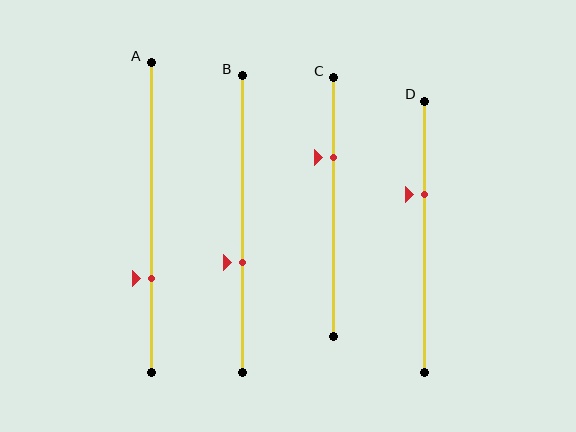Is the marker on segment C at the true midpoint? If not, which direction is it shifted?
No, the marker on segment C is shifted upward by about 19% of the segment length.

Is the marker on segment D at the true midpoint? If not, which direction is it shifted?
No, the marker on segment D is shifted upward by about 15% of the segment length.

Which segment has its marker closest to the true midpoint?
Segment B has its marker closest to the true midpoint.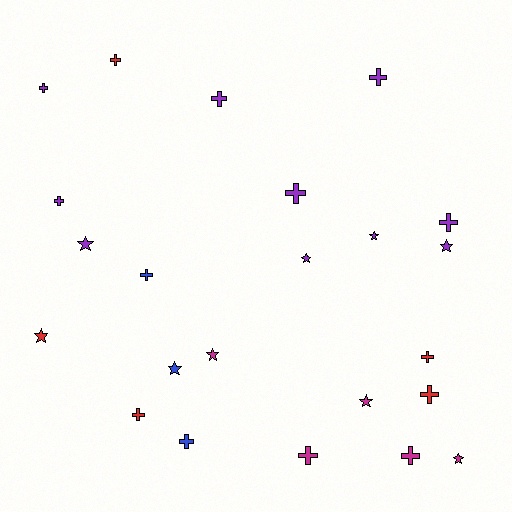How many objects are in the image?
There are 23 objects.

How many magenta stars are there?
There are 3 magenta stars.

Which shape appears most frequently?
Cross, with 14 objects.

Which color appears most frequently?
Purple, with 10 objects.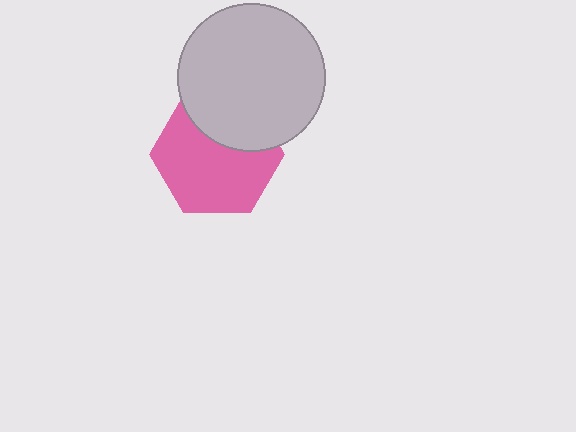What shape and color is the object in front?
The object in front is a light gray circle.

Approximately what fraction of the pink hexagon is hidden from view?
Roughly 32% of the pink hexagon is hidden behind the light gray circle.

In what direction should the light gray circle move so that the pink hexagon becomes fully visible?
The light gray circle should move up. That is the shortest direction to clear the overlap and leave the pink hexagon fully visible.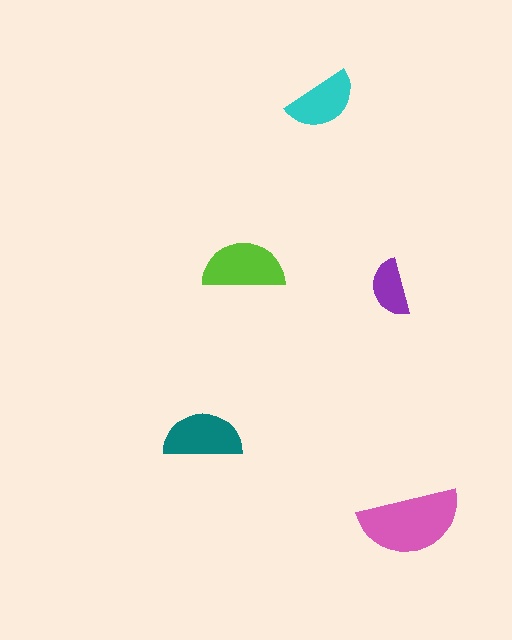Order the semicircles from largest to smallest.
the pink one, the lime one, the teal one, the cyan one, the purple one.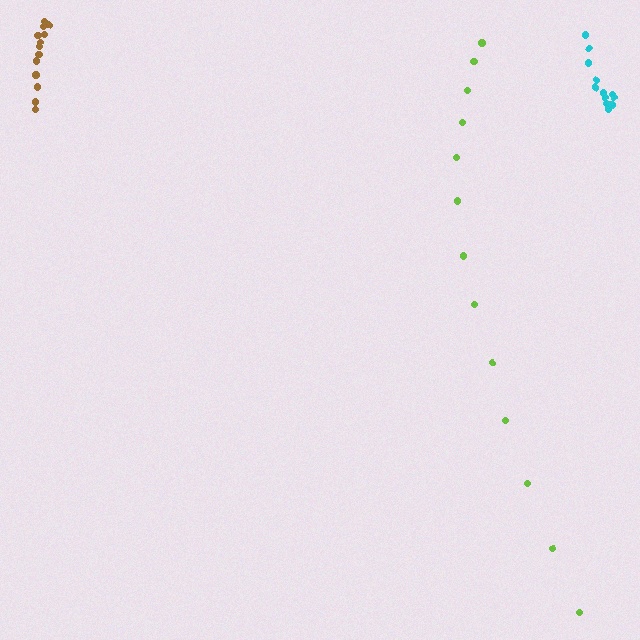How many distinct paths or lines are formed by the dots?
There are 3 distinct paths.